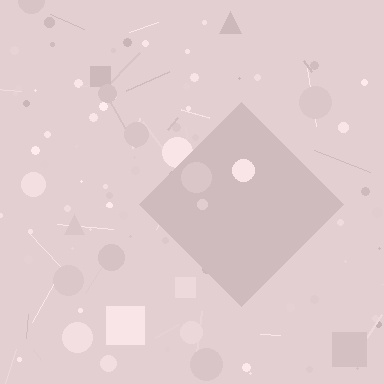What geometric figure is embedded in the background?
A diamond is embedded in the background.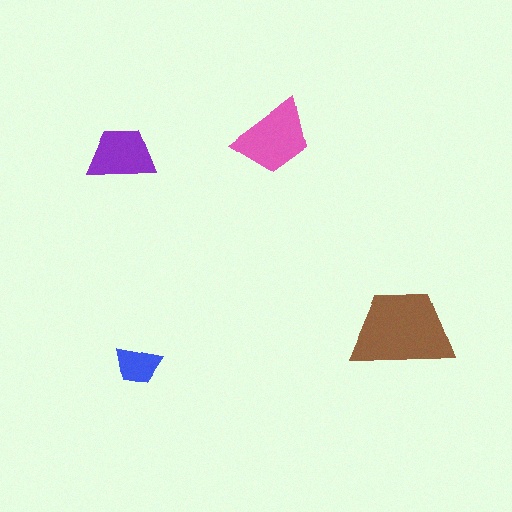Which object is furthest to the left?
The purple trapezoid is leftmost.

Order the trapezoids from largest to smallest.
the brown one, the pink one, the purple one, the blue one.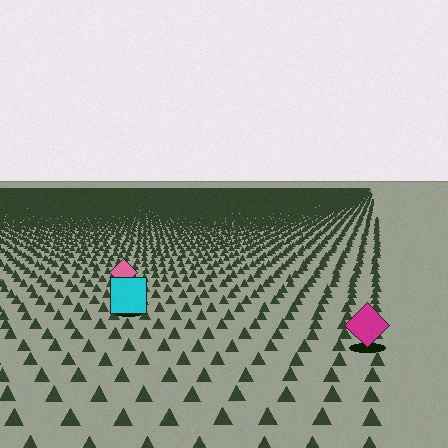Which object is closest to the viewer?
The magenta diamond is closest. The texture marks near it are larger and more spread out.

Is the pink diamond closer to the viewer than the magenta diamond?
No. The magenta diamond is closer — you can tell from the texture gradient: the ground texture is coarser near it.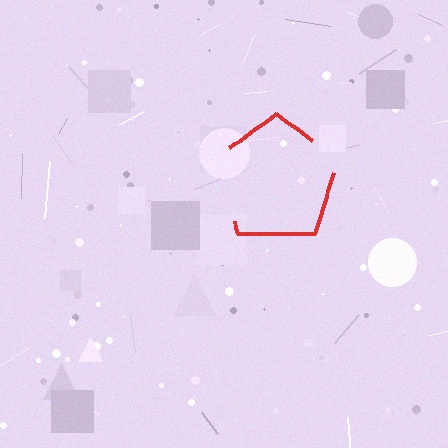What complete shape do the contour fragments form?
The contour fragments form a pentagon.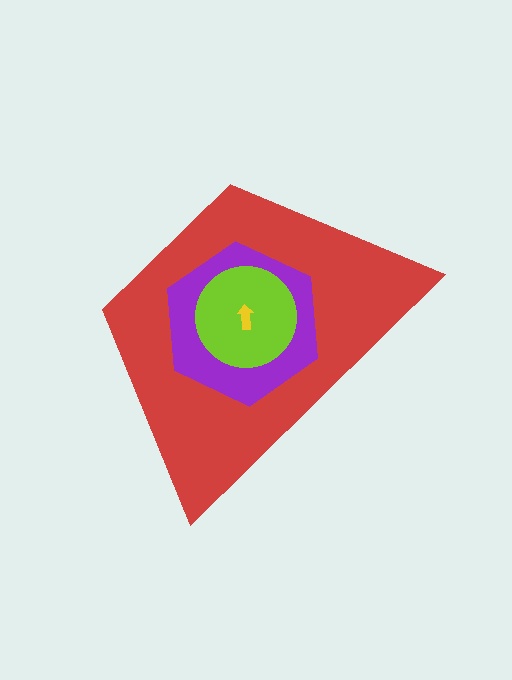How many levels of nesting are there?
4.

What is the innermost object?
The yellow arrow.